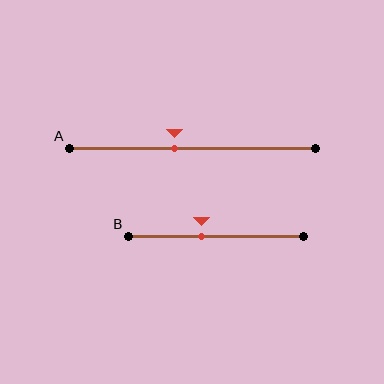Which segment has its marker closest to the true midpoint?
Segment A has its marker closest to the true midpoint.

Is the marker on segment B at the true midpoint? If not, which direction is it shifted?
No, the marker on segment B is shifted to the left by about 8% of the segment length.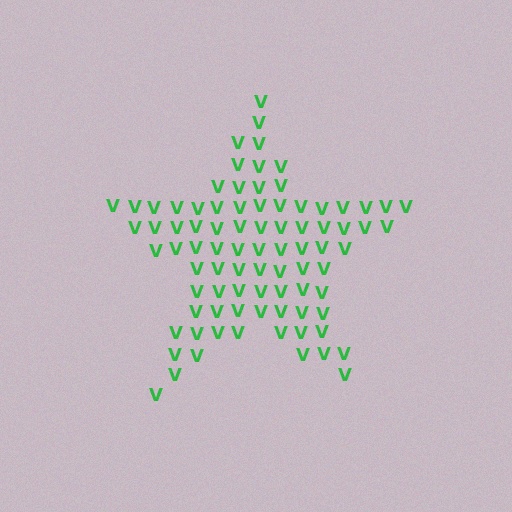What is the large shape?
The large shape is a star.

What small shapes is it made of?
It is made of small letter V's.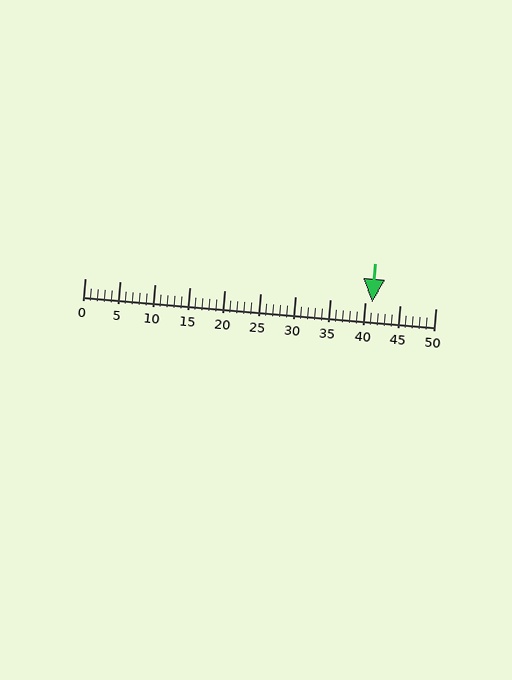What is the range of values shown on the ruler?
The ruler shows values from 0 to 50.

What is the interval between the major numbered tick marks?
The major tick marks are spaced 5 units apart.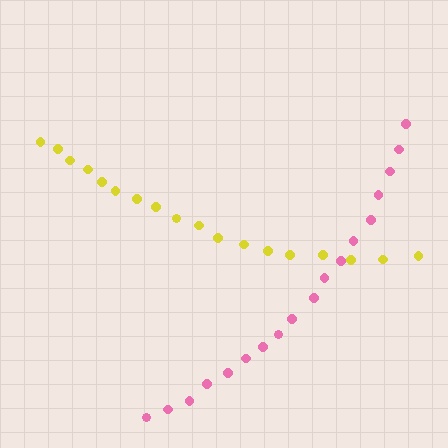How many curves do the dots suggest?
There are 2 distinct paths.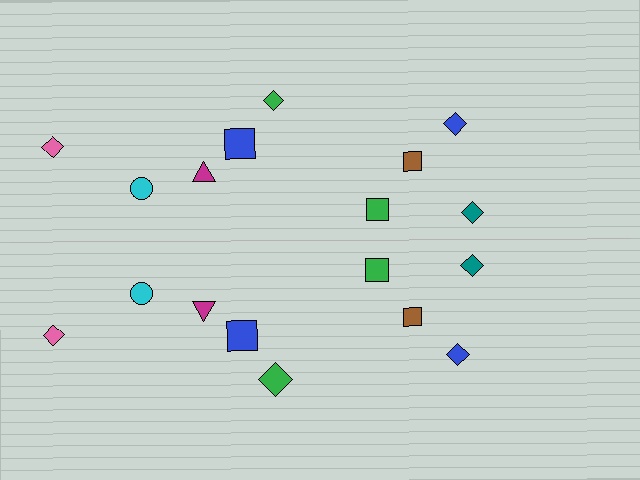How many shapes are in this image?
There are 18 shapes in this image.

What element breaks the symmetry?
The green diamond on the bottom side has a different size than its mirror counterpart.